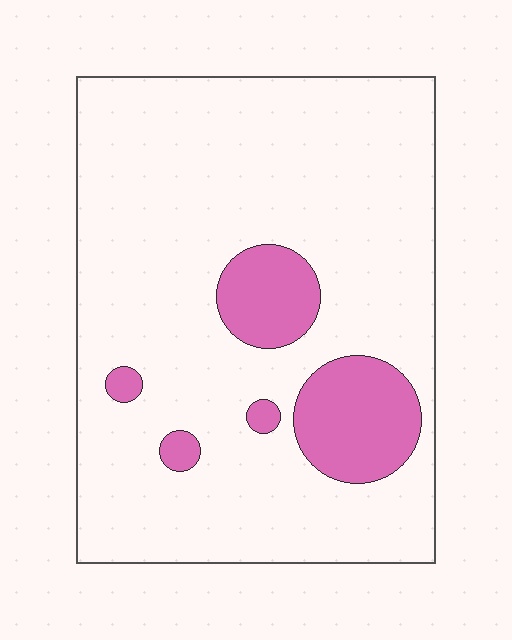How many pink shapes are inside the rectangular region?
5.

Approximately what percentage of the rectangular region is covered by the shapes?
Approximately 15%.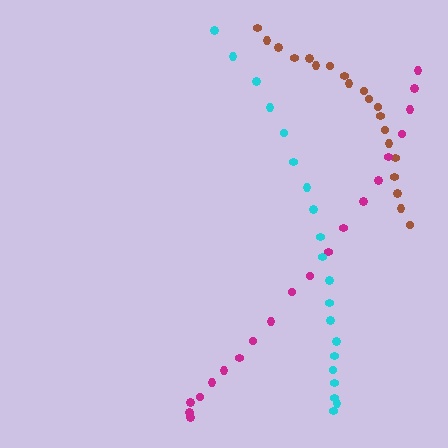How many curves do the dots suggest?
There are 3 distinct paths.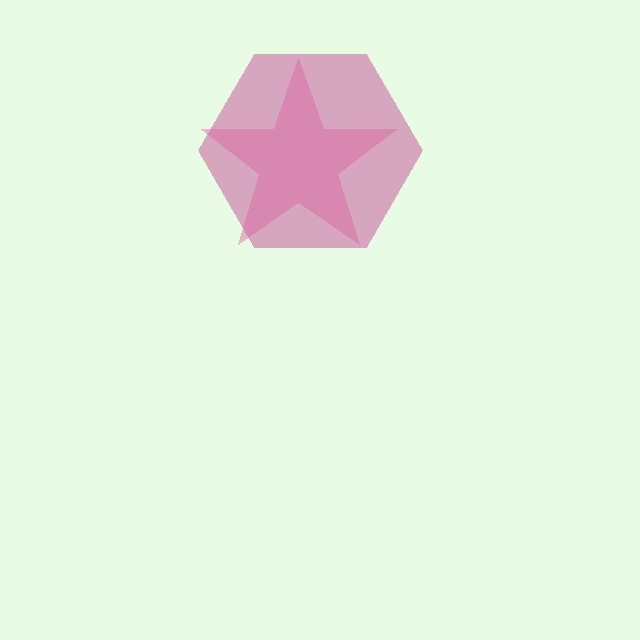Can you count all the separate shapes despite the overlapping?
Yes, there are 2 separate shapes.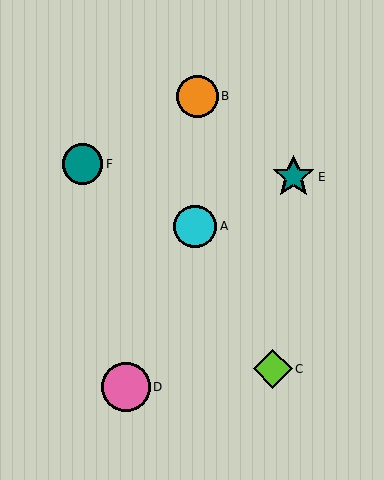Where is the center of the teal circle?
The center of the teal circle is at (82, 164).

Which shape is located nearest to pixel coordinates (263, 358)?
The lime diamond (labeled C) at (273, 369) is nearest to that location.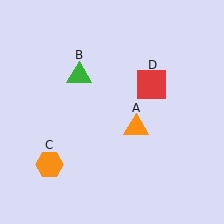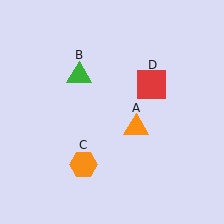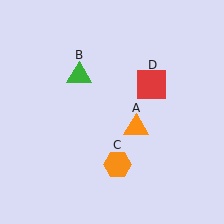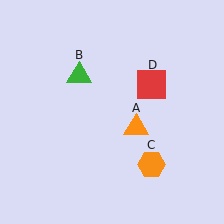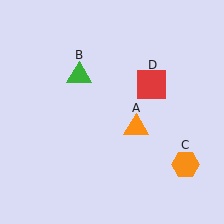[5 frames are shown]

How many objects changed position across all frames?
1 object changed position: orange hexagon (object C).